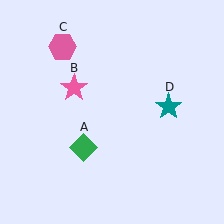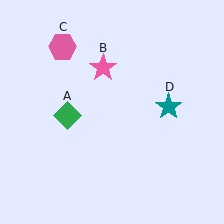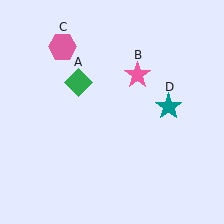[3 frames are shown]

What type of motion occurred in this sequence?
The green diamond (object A), pink star (object B) rotated clockwise around the center of the scene.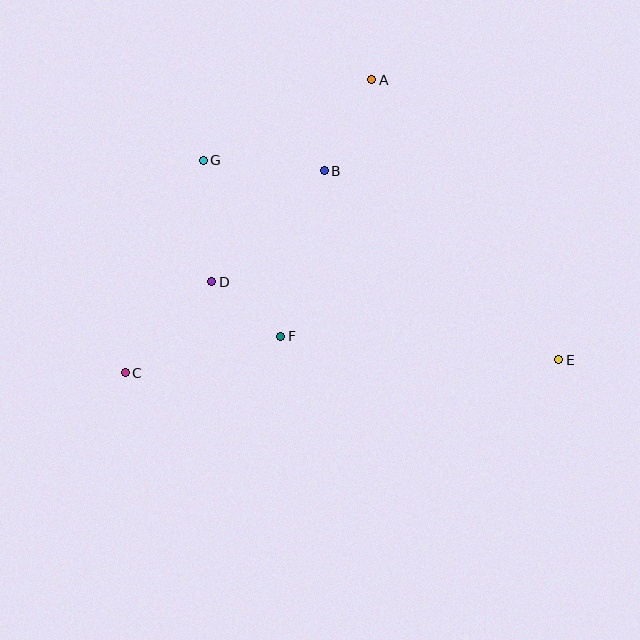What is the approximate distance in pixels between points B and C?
The distance between B and C is approximately 284 pixels.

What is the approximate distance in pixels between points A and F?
The distance between A and F is approximately 272 pixels.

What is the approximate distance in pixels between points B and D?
The distance between B and D is approximately 158 pixels.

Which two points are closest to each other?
Points D and F are closest to each other.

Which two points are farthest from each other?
Points C and E are farthest from each other.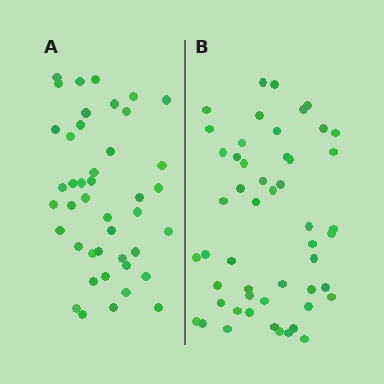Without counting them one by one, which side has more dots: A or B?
Region B (the right region) has more dots.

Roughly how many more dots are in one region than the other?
Region B has roughly 8 or so more dots than region A.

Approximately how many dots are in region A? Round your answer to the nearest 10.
About 40 dots. (The exact count is 43, which rounds to 40.)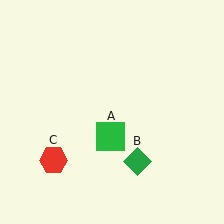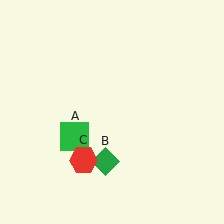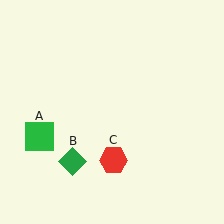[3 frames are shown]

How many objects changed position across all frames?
3 objects changed position: green square (object A), green diamond (object B), red hexagon (object C).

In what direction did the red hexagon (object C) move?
The red hexagon (object C) moved right.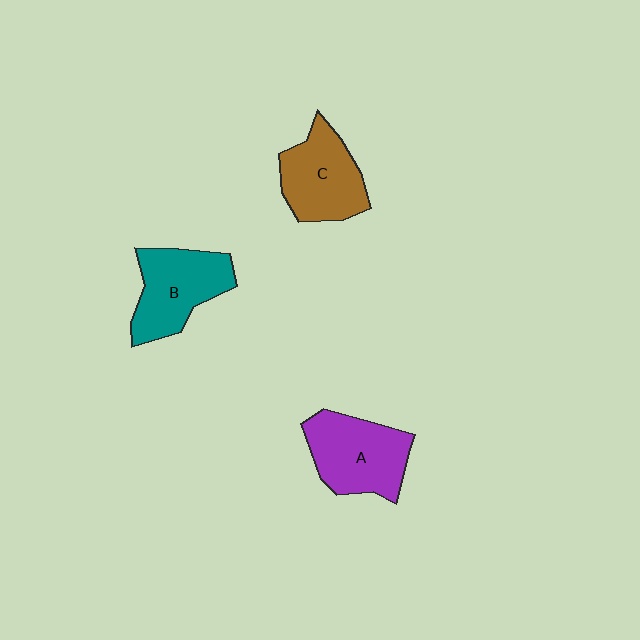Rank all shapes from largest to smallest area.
From largest to smallest: A (purple), B (teal), C (brown).